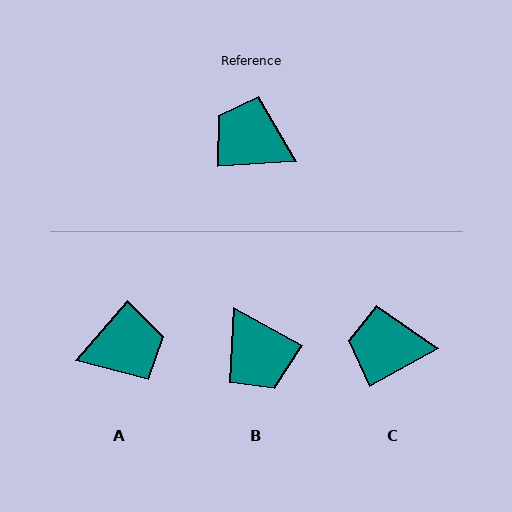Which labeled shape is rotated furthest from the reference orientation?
B, about 148 degrees away.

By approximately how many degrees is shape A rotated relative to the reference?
Approximately 134 degrees clockwise.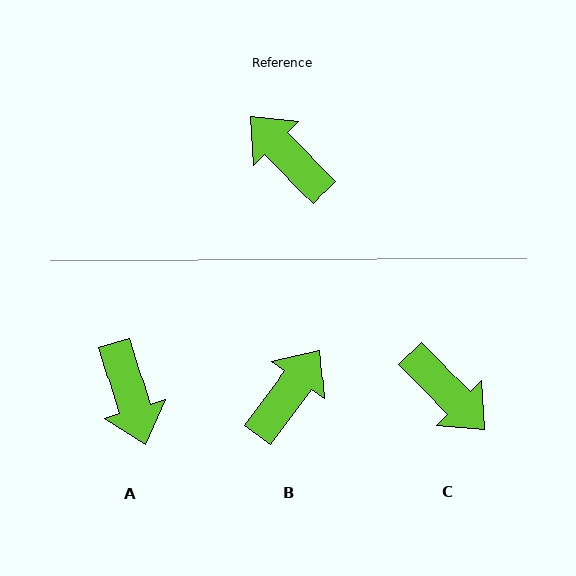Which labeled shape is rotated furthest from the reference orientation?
C, about 180 degrees away.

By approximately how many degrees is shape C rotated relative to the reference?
Approximately 180 degrees clockwise.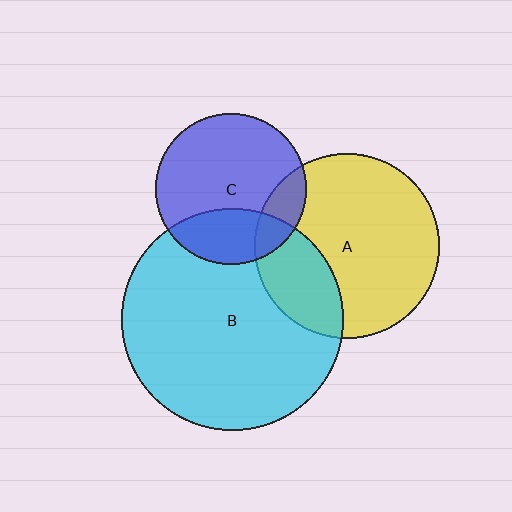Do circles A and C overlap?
Yes.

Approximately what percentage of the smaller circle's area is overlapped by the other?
Approximately 15%.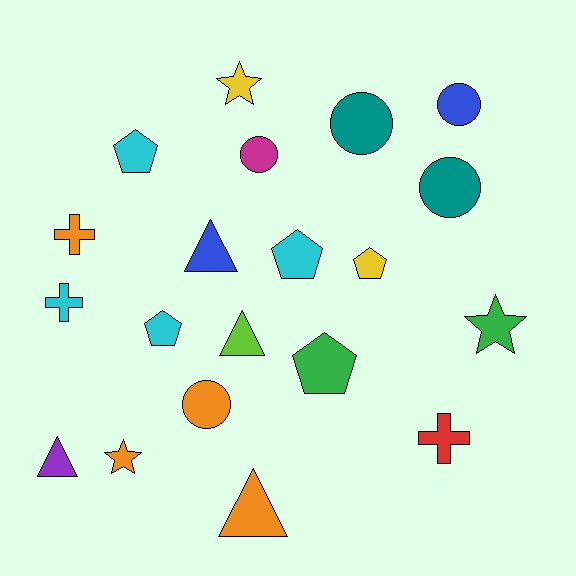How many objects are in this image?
There are 20 objects.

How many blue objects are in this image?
There are 2 blue objects.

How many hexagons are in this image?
There are no hexagons.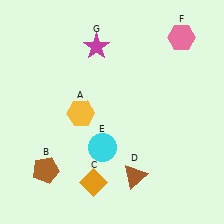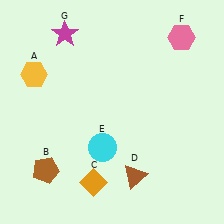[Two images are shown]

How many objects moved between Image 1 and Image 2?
2 objects moved between the two images.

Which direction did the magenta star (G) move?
The magenta star (G) moved left.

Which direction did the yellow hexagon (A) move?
The yellow hexagon (A) moved left.